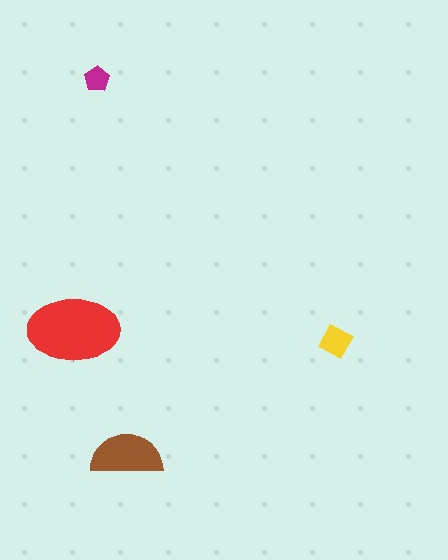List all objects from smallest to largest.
The magenta pentagon, the yellow diamond, the brown semicircle, the red ellipse.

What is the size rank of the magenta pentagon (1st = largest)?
4th.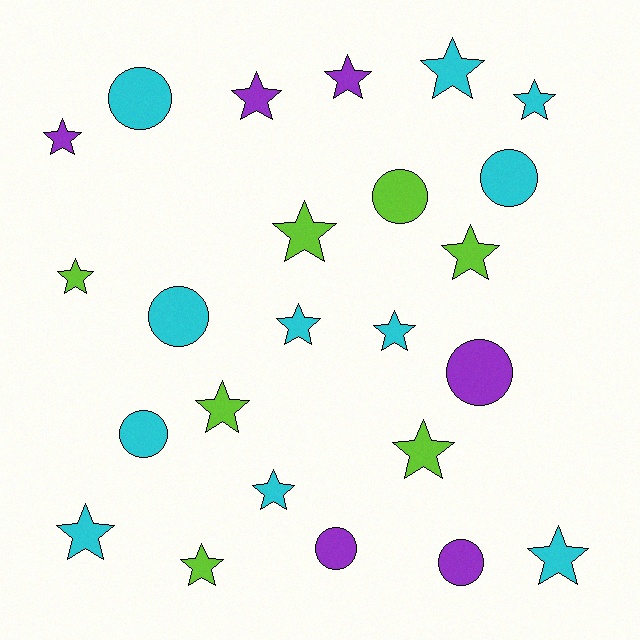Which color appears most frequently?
Cyan, with 11 objects.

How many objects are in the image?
There are 24 objects.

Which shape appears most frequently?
Star, with 16 objects.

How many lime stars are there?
There are 6 lime stars.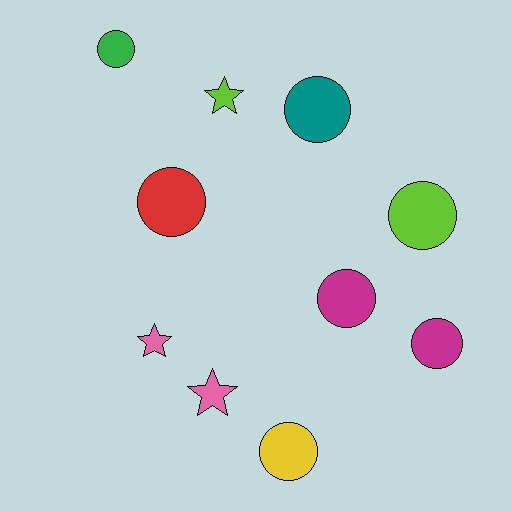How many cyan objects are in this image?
There are no cyan objects.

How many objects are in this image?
There are 10 objects.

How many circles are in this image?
There are 7 circles.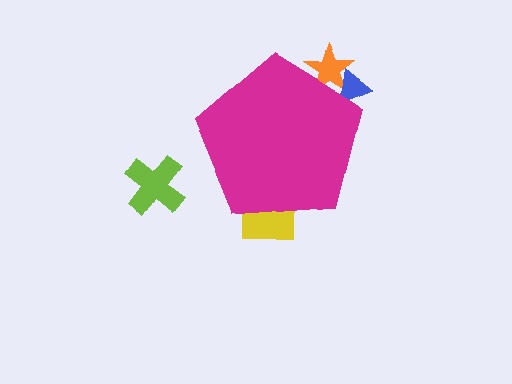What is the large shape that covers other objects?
A magenta pentagon.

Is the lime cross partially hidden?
No, the lime cross is fully visible.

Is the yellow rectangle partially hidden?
Yes, the yellow rectangle is partially hidden behind the magenta pentagon.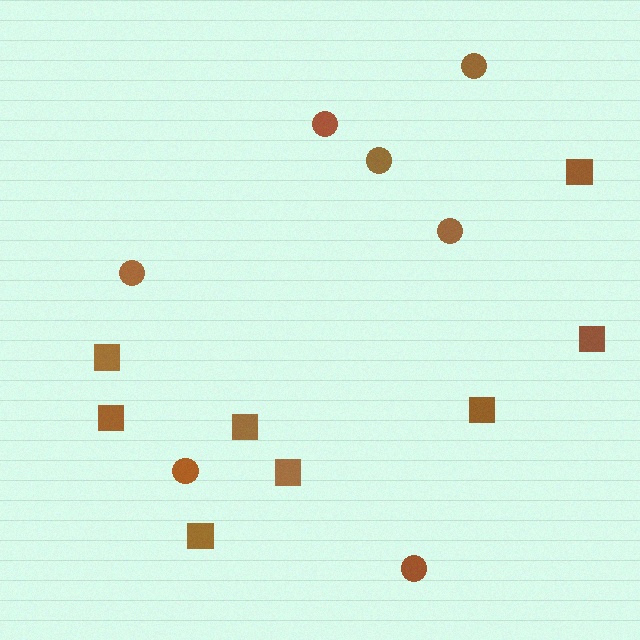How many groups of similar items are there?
There are 2 groups: one group of squares (8) and one group of circles (7).